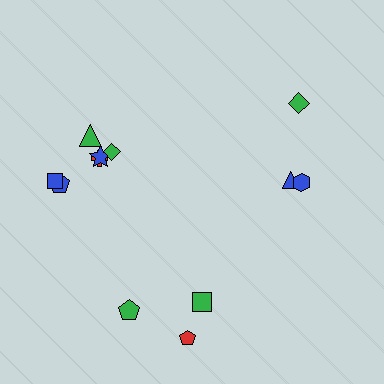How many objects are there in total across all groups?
There are 12 objects.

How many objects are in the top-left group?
There are 6 objects.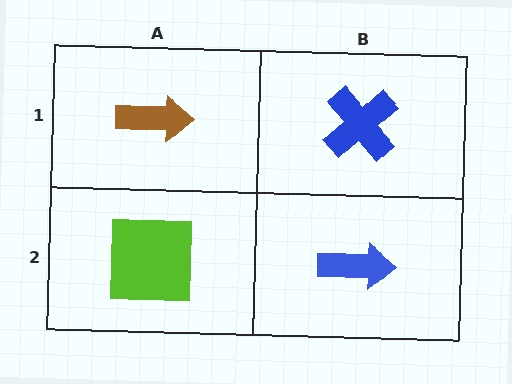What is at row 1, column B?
A blue cross.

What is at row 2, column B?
A blue arrow.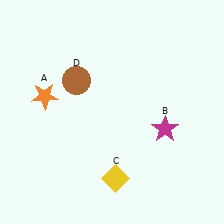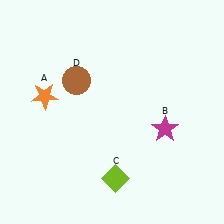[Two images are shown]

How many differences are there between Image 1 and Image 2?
There is 1 difference between the two images.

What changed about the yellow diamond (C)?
In Image 1, C is yellow. In Image 2, it changed to lime.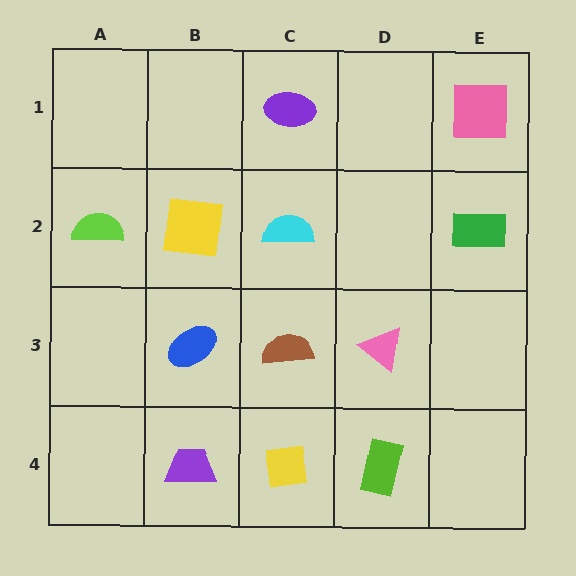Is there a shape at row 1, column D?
No, that cell is empty.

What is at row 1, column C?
A purple ellipse.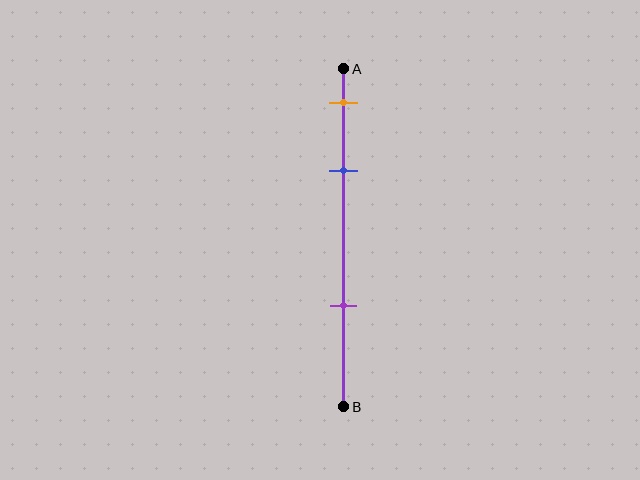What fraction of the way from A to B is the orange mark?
The orange mark is approximately 10% (0.1) of the way from A to B.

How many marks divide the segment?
There are 3 marks dividing the segment.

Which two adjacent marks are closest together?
The orange and blue marks are the closest adjacent pair.